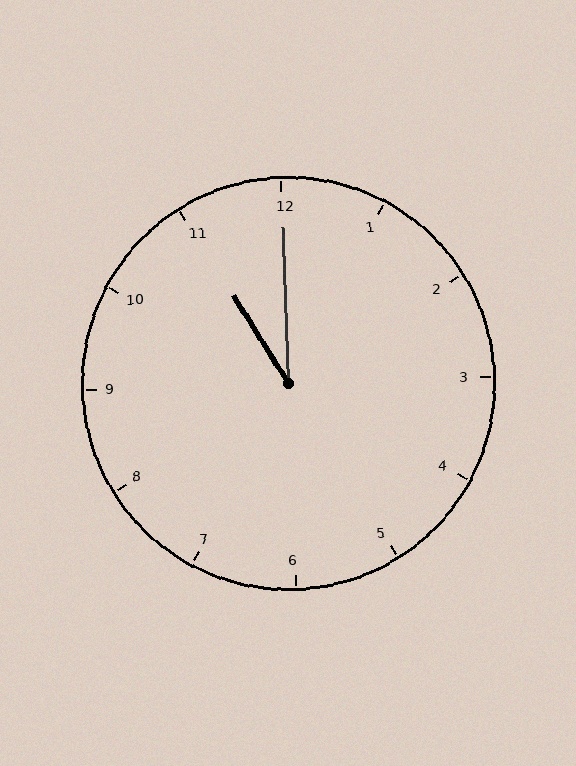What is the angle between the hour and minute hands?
Approximately 30 degrees.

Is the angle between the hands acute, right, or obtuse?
It is acute.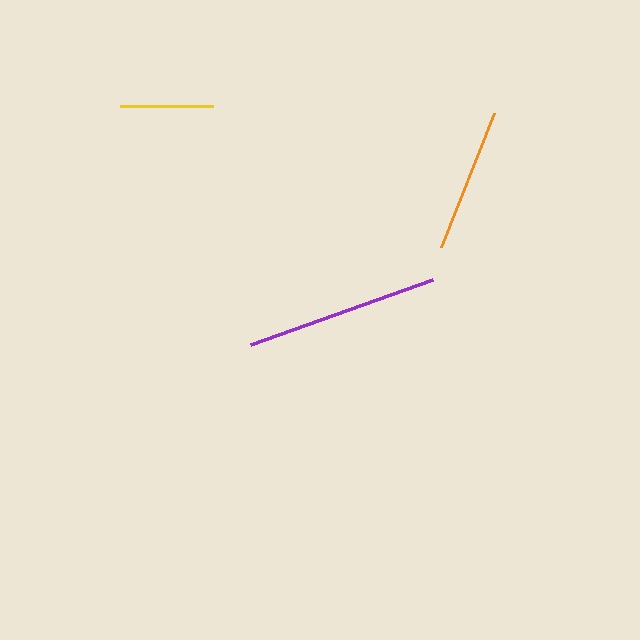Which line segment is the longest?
The purple line is the longest at approximately 194 pixels.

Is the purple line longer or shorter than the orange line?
The purple line is longer than the orange line.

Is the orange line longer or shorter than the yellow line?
The orange line is longer than the yellow line.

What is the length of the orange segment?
The orange segment is approximately 144 pixels long.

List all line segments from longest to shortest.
From longest to shortest: purple, orange, yellow.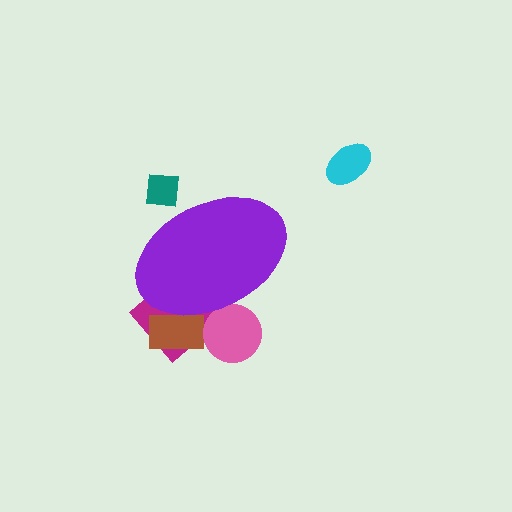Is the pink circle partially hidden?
Yes, the pink circle is partially hidden behind the purple ellipse.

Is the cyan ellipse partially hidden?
No, the cyan ellipse is fully visible.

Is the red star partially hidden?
Yes, the red star is partially hidden behind the purple ellipse.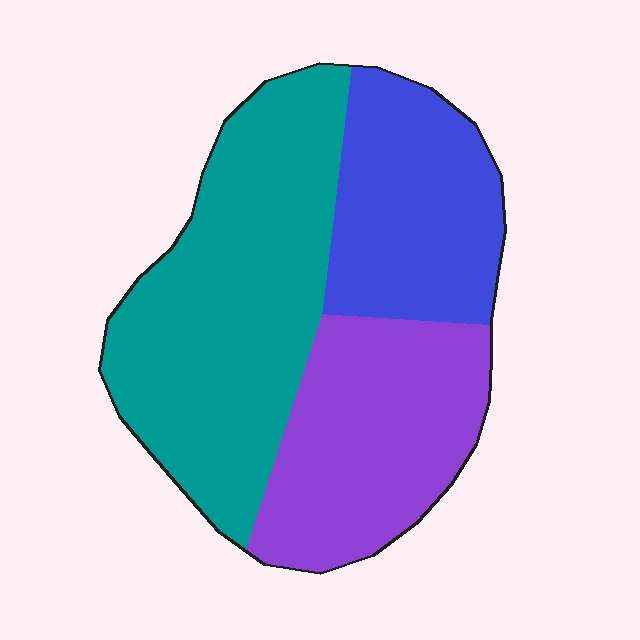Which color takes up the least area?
Blue, at roughly 25%.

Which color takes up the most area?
Teal, at roughly 45%.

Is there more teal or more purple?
Teal.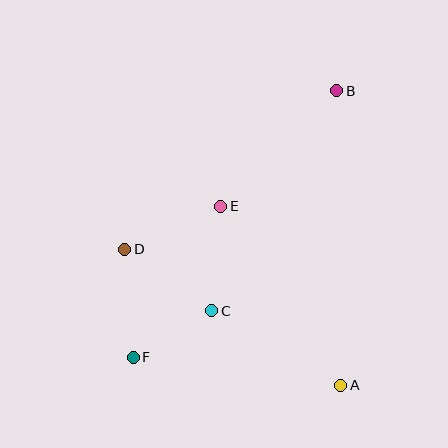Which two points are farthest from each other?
Points B and F are farthest from each other.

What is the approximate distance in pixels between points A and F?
The distance between A and F is approximately 209 pixels.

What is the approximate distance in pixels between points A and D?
The distance between A and D is approximately 255 pixels.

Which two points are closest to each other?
Points C and F are closest to each other.